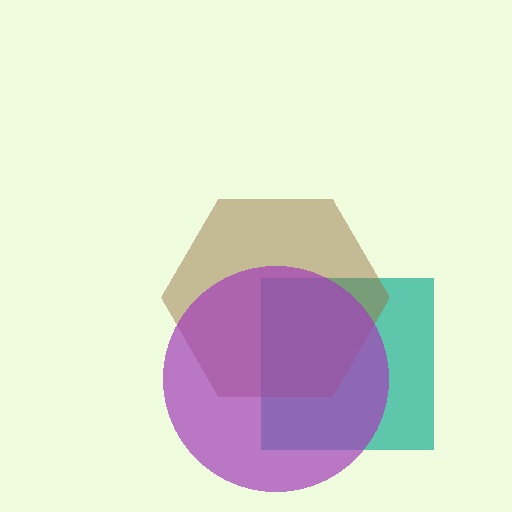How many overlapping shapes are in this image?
There are 3 overlapping shapes in the image.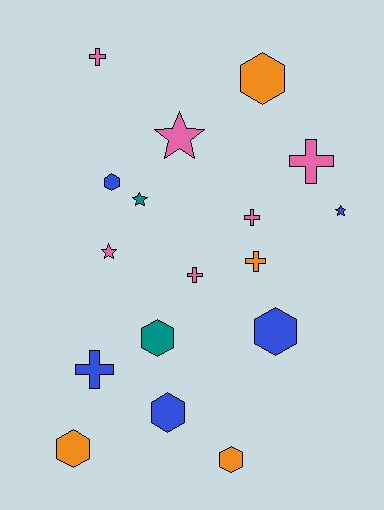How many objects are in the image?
There are 17 objects.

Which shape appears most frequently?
Hexagon, with 7 objects.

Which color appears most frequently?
Pink, with 6 objects.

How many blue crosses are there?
There is 1 blue cross.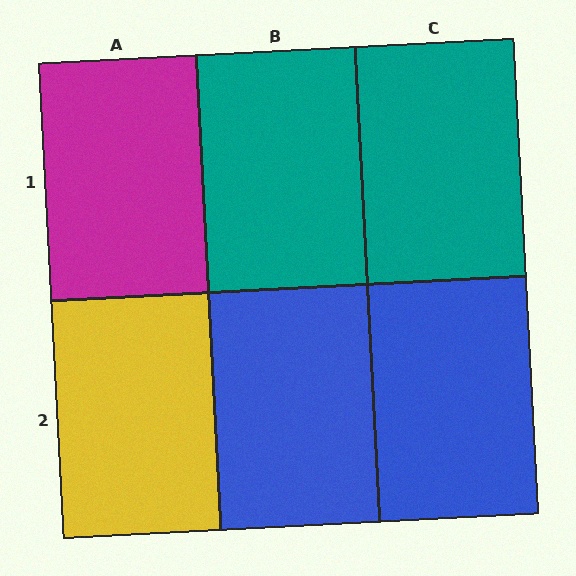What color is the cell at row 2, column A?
Yellow.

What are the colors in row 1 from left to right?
Magenta, teal, teal.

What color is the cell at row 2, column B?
Blue.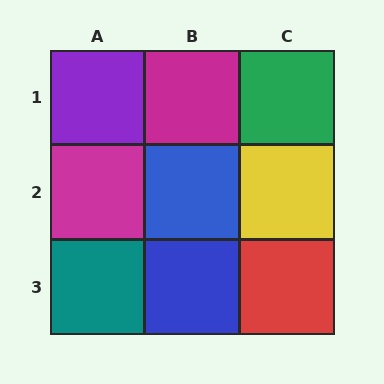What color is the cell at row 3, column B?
Blue.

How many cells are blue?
2 cells are blue.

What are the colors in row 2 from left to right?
Magenta, blue, yellow.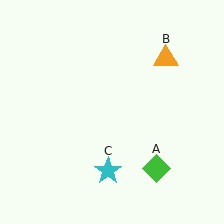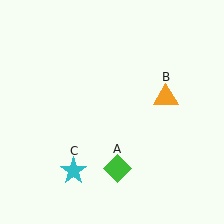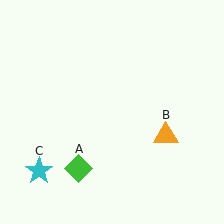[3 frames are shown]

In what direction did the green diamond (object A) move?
The green diamond (object A) moved left.